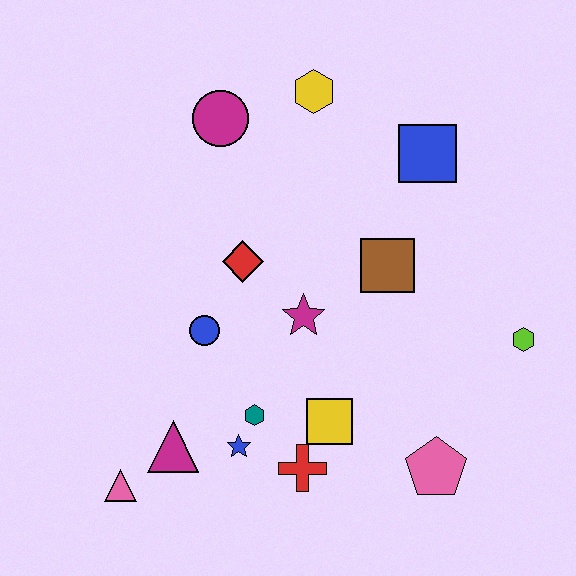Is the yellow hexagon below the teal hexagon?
No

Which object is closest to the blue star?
The teal hexagon is closest to the blue star.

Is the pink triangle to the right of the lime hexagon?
No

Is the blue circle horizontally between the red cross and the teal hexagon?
No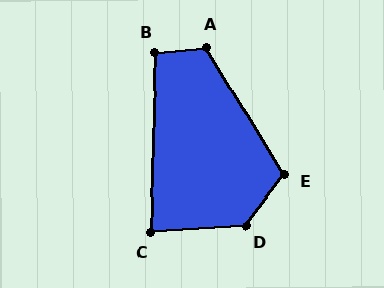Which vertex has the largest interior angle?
D, at approximately 132 degrees.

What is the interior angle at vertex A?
Approximately 115 degrees (obtuse).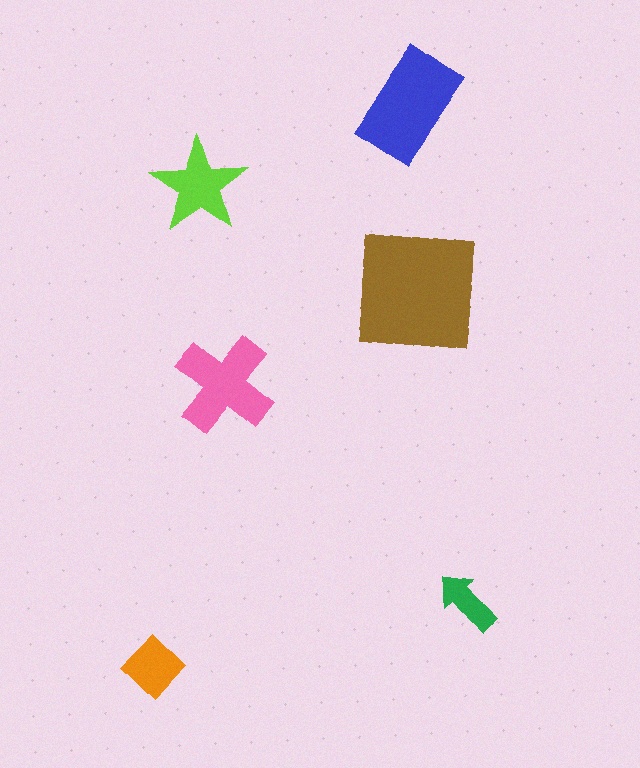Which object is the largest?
The brown square.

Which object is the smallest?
The green arrow.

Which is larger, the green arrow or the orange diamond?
The orange diamond.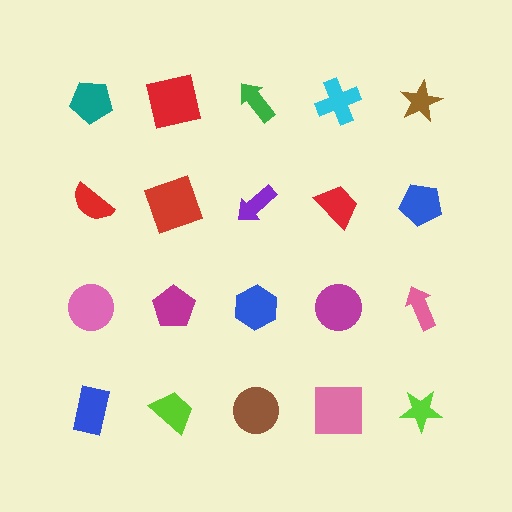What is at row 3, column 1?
A pink circle.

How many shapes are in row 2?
5 shapes.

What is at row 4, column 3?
A brown circle.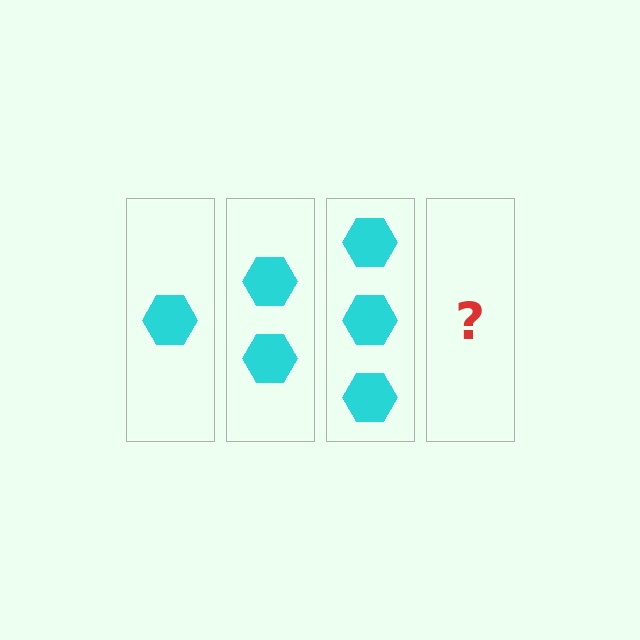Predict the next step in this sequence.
The next step is 4 hexagons.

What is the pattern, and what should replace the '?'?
The pattern is that each step adds one more hexagon. The '?' should be 4 hexagons.